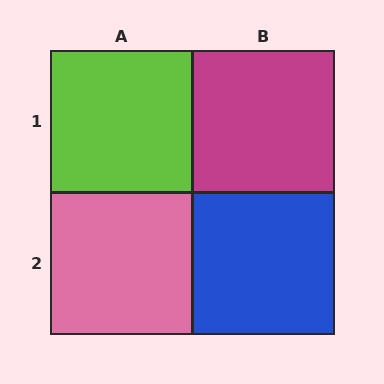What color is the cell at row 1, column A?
Lime.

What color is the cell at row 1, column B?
Magenta.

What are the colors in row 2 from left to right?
Pink, blue.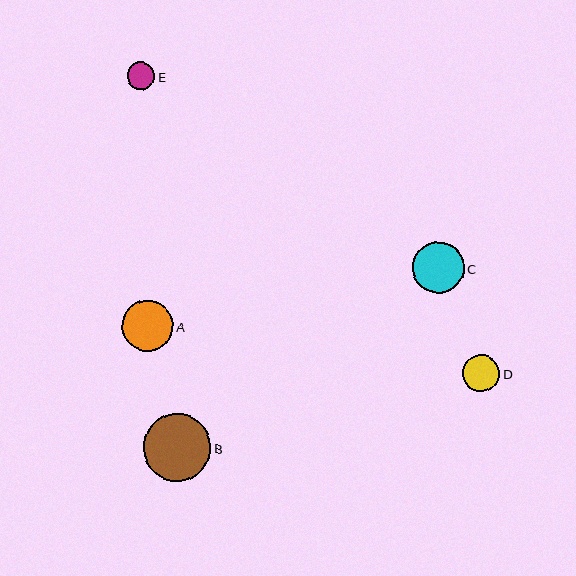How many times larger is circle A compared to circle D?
Circle A is approximately 1.4 times the size of circle D.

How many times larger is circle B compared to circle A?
Circle B is approximately 1.3 times the size of circle A.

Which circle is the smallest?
Circle E is the smallest with a size of approximately 27 pixels.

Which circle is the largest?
Circle B is the largest with a size of approximately 67 pixels.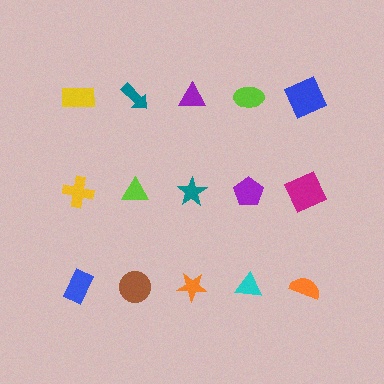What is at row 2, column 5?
A magenta square.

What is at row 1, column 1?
A yellow rectangle.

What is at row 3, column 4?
A cyan triangle.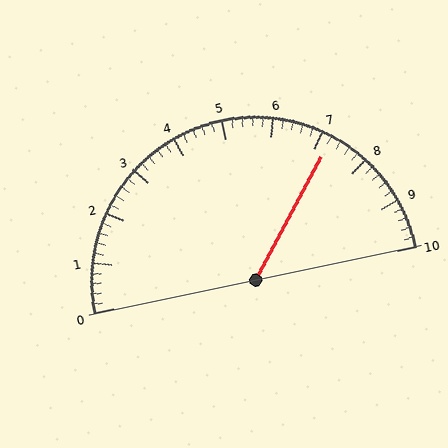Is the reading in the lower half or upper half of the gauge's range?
The reading is in the upper half of the range (0 to 10).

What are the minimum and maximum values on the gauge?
The gauge ranges from 0 to 10.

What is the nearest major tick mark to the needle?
The nearest major tick mark is 7.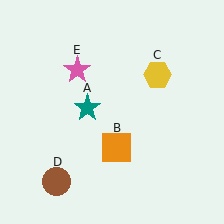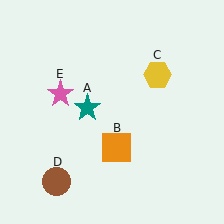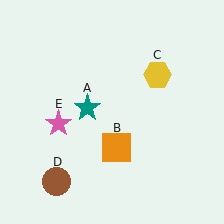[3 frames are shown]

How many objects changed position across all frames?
1 object changed position: pink star (object E).